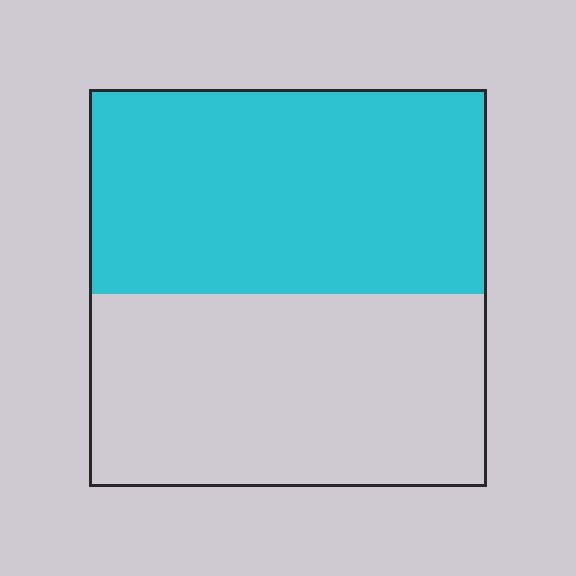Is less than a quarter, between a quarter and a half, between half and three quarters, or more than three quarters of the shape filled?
Between half and three quarters.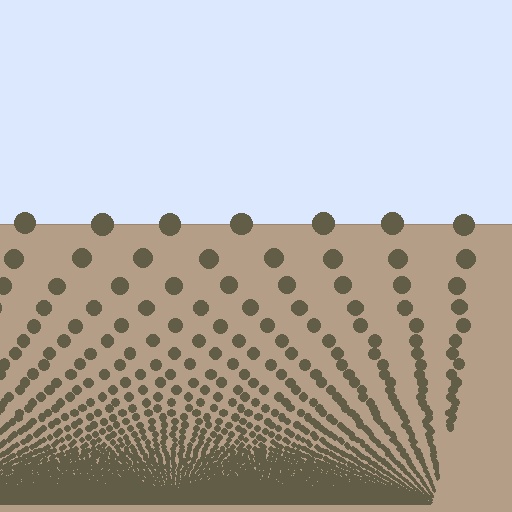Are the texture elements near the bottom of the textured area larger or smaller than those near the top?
Smaller. The gradient is inverted — elements near the bottom are smaller and denser.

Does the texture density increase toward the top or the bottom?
Density increases toward the bottom.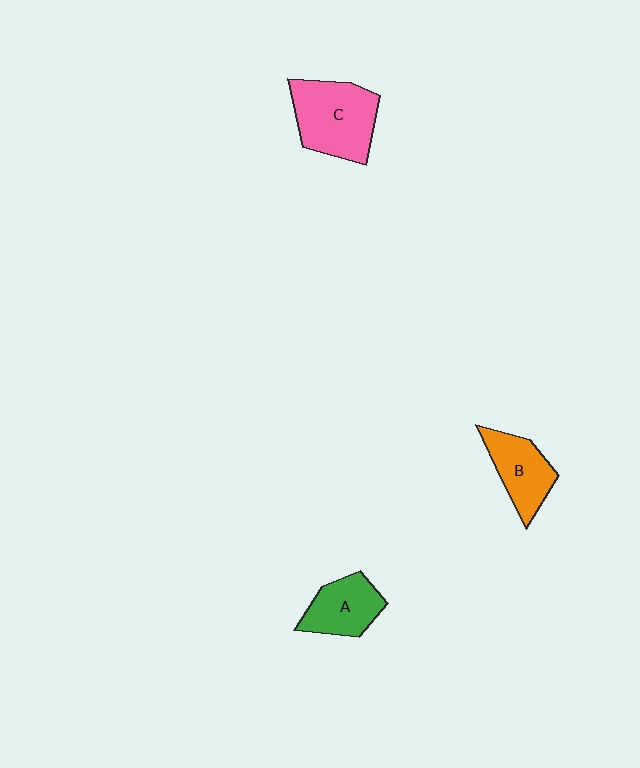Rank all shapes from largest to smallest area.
From largest to smallest: C (pink), B (orange), A (green).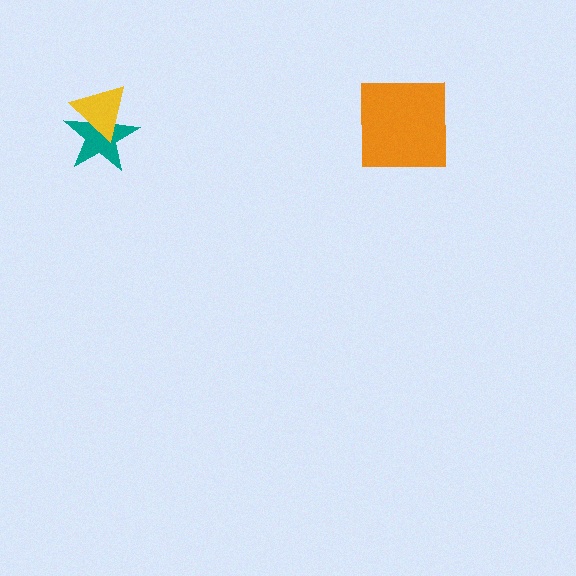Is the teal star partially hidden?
Yes, it is partially covered by another shape.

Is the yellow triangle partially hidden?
No, no other shape covers it.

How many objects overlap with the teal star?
1 object overlaps with the teal star.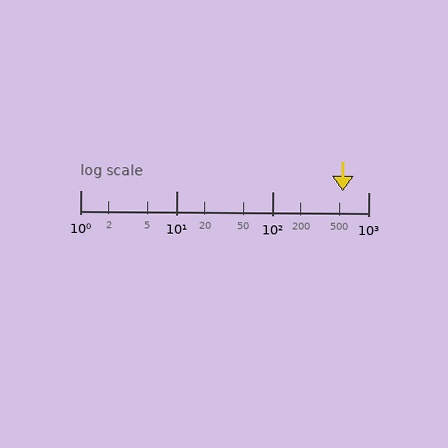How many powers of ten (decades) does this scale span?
The scale spans 3 decades, from 1 to 1000.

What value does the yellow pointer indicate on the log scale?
The pointer indicates approximately 540.